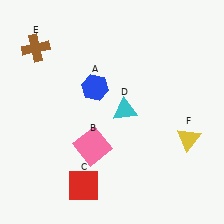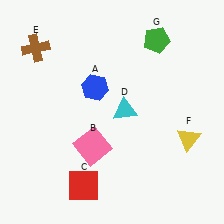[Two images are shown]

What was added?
A green pentagon (G) was added in Image 2.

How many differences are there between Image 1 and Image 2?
There is 1 difference between the two images.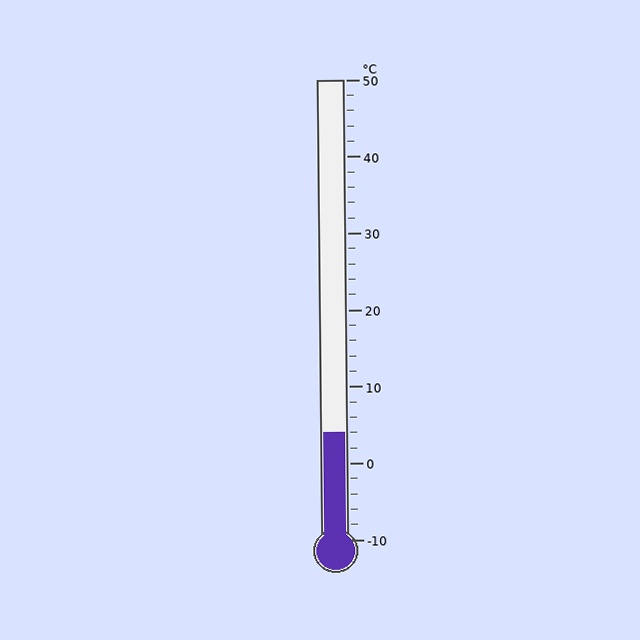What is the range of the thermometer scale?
The thermometer scale ranges from -10°C to 50°C.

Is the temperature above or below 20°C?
The temperature is below 20°C.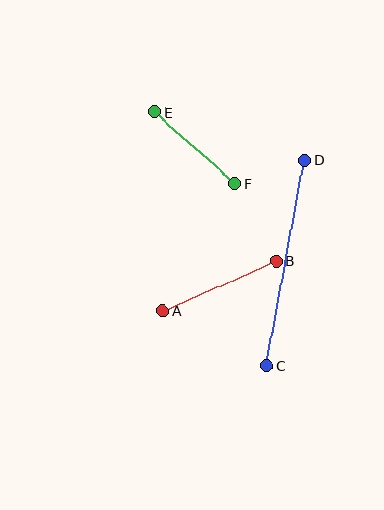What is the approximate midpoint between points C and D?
The midpoint is at approximately (286, 263) pixels.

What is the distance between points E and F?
The distance is approximately 108 pixels.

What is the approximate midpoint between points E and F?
The midpoint is at approximately (195, 148) pixels.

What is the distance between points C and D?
The distance is approximately 209 pixels.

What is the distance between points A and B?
The distance is approximately 124 pixels.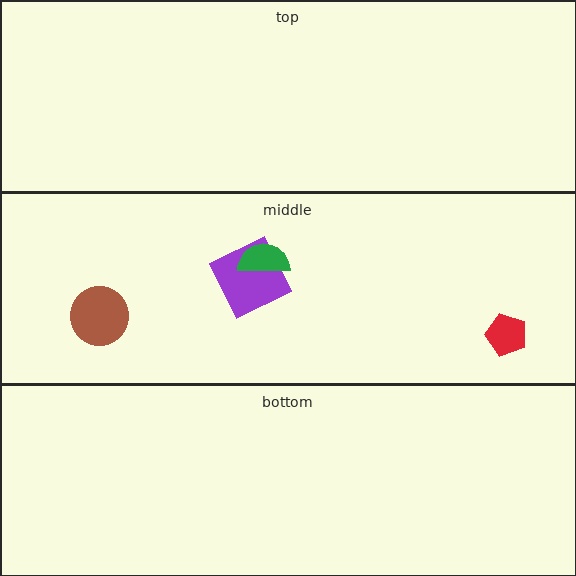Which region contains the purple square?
The middle region.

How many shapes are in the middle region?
4.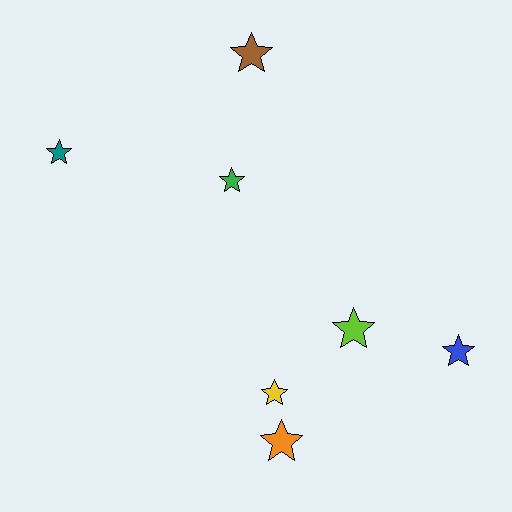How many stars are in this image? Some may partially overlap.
There are 7 stars.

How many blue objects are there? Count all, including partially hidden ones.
There is 1 blue object.